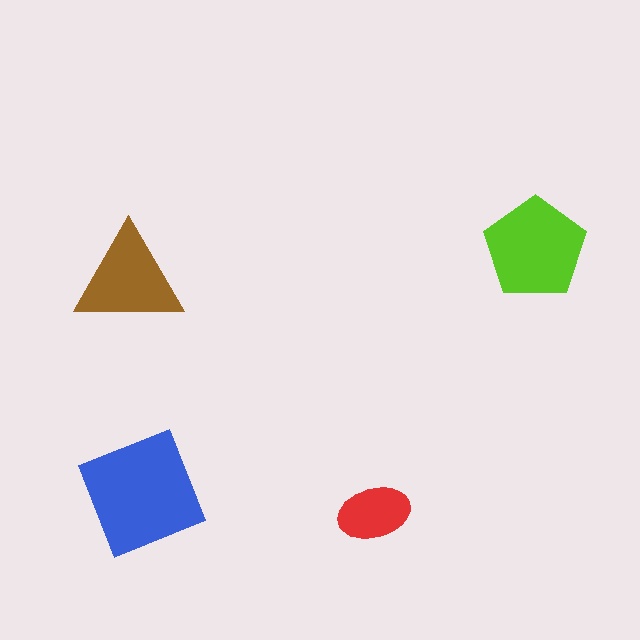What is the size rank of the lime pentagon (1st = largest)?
2nd.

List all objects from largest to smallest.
The blue square, the lime pentagon, the brown triangle, the red ellipse.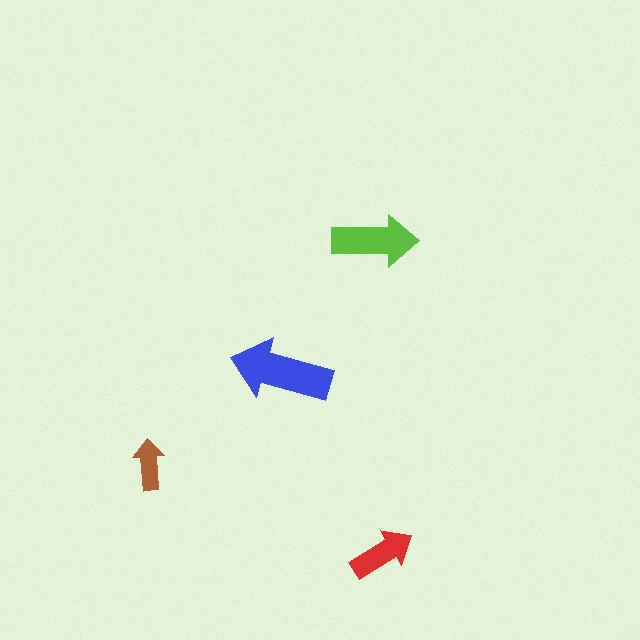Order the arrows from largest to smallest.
the blue one, the lime one, the red one, the brown one.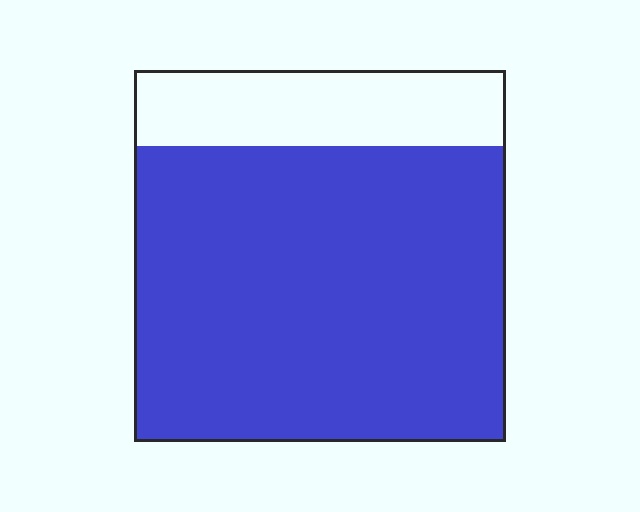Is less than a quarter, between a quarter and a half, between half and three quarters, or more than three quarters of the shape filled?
More than three quarters.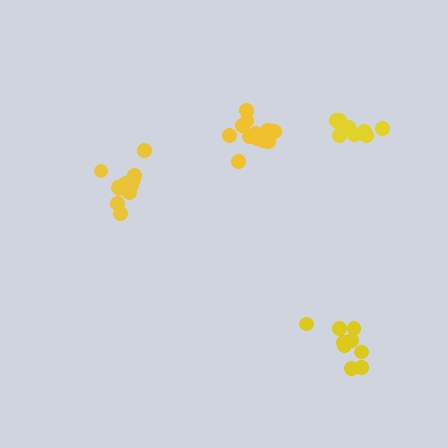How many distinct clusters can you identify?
There are 4 distinct clusters.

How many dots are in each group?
Group 1: 12 dots, Group 2: 12 dots, Group 3: 9 dots, Group 4: 9 dots (42 total).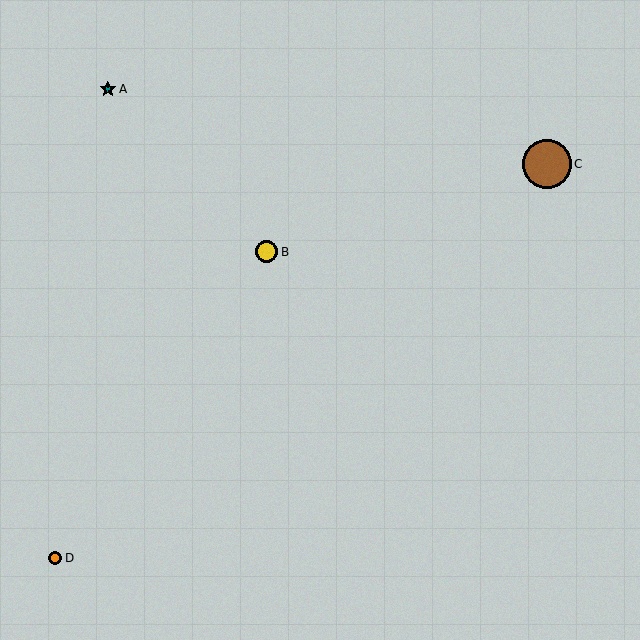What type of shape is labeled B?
Shape B is a yellow circle.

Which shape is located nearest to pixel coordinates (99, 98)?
The teal star (labeled A) at (108, 89) is nearest to that location.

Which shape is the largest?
The brown circle (labeled C) is the largest.